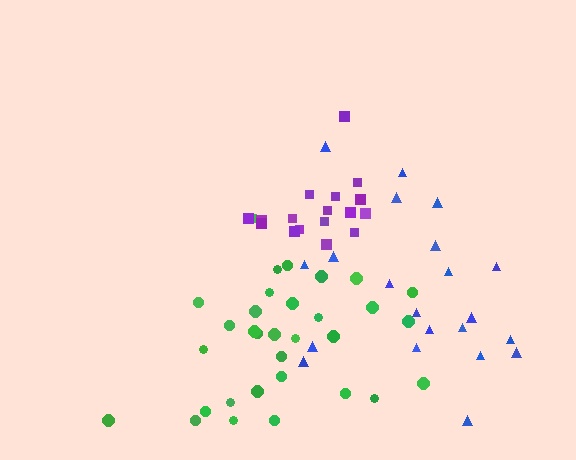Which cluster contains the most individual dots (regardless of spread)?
Green (32).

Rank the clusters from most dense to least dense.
purple, green, blue.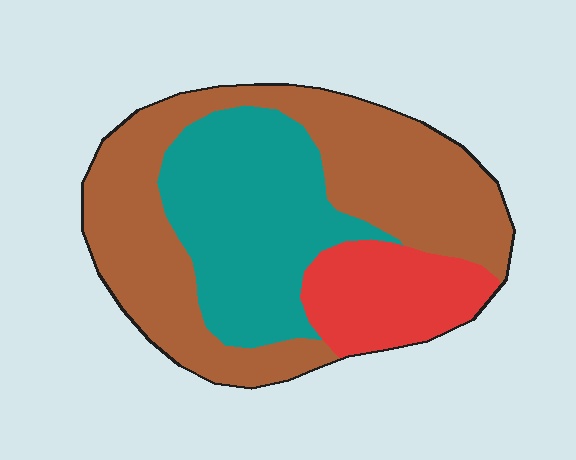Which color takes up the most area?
Brown, at roughly 50%.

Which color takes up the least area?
Red, at roughly 15%.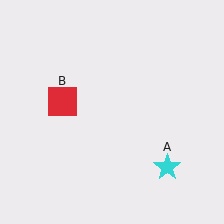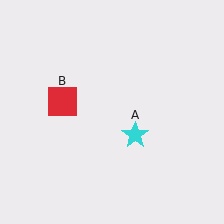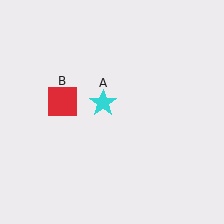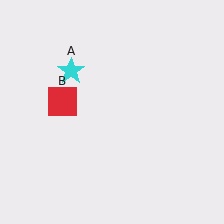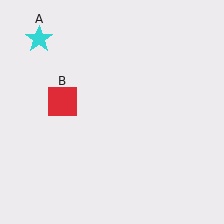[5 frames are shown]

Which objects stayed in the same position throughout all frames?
Red square (object B) remained stationary.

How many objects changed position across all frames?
1 object changed position: cyan star (object A).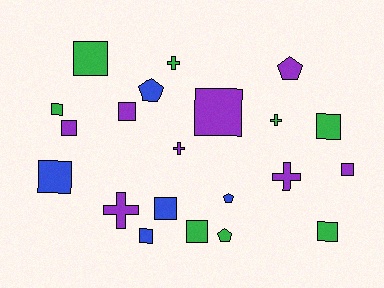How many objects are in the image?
There are 21 objects.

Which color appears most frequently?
Green, with 8 objects.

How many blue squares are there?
There are 3 blue squares.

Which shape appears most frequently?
Square, with 12 objects.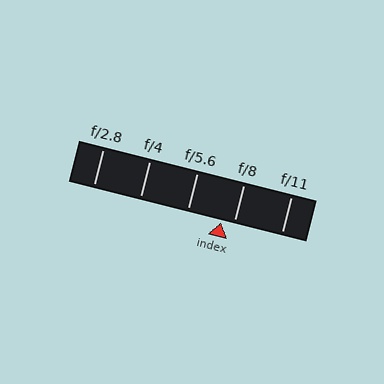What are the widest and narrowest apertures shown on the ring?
The widest aperture shown is f/2.8 and the narrowest is f/11.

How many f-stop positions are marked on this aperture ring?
There are 5 f-stop positions marked.